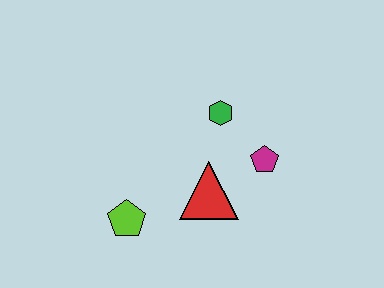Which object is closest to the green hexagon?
The magenta pentagon is closest to the green hexagon.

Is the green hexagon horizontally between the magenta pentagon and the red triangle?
Yes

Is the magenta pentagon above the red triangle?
Yes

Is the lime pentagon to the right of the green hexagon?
No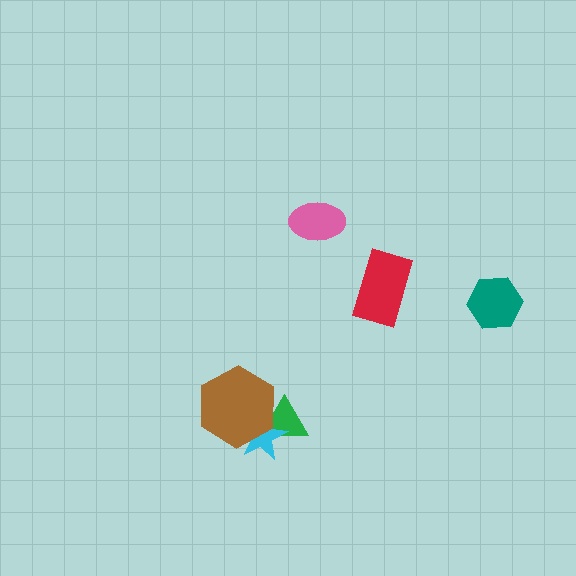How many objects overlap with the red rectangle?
0 objects overlap with the red rectangle.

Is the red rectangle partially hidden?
No, no other shape covers it.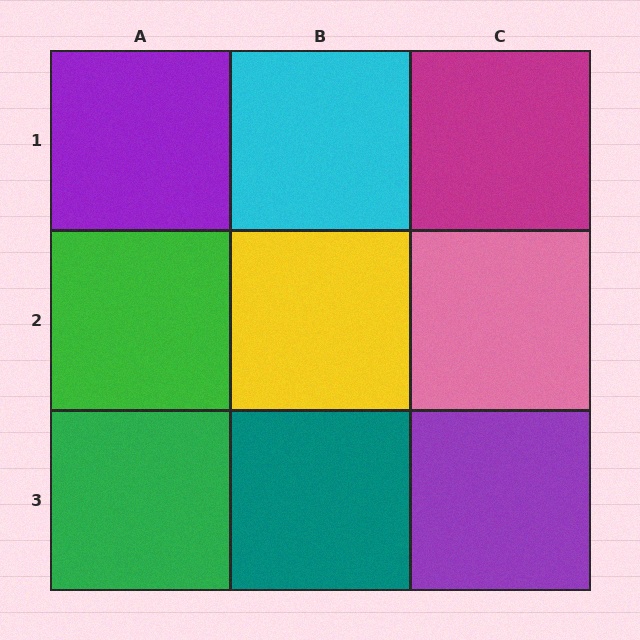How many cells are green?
2 cells are green.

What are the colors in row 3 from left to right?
Green, teal, purple.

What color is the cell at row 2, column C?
Pink.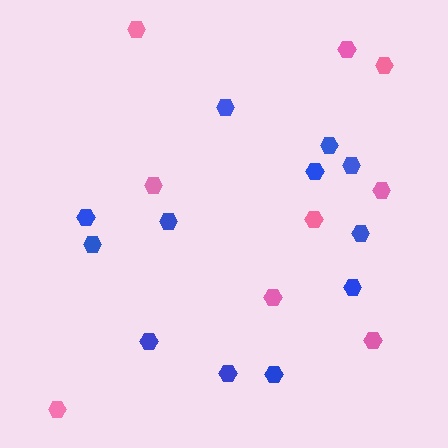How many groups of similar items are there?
There are 2 groups: one group of blue hexagons (12) and one group of pink hexagons (9).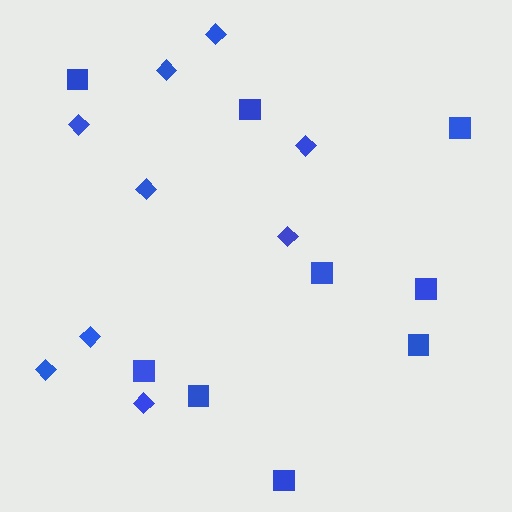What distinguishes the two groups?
There are 2 groups: one group of diamonds (9) and one group of squares (9).